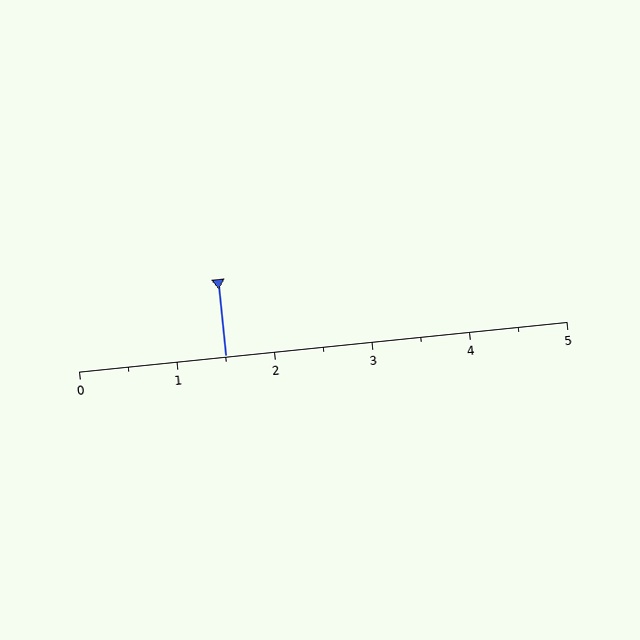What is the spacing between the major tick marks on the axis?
The major ticks are spaced 1 apart.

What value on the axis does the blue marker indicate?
The marker indicates approximately 1.5.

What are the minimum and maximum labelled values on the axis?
The axis runs from 0 to 5.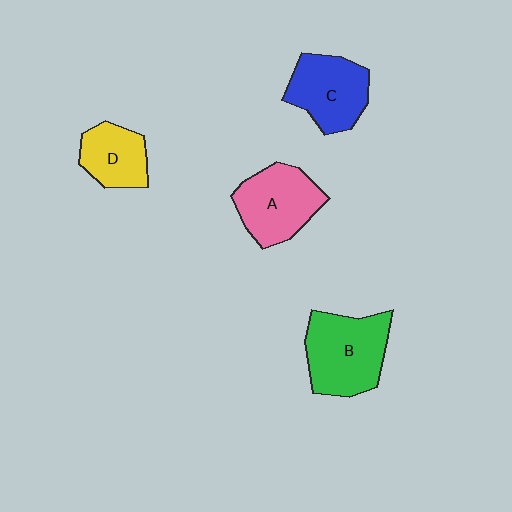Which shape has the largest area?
Shape B (green).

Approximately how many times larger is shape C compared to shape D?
Approximately 1.3 times.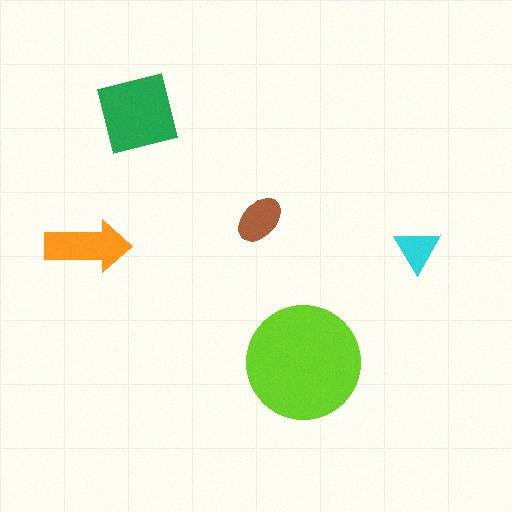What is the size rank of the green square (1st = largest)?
2nd.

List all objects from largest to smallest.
The lime circle, the green square, the orange arrow, the brown ellipse, the cyan triangle.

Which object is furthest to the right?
The cyan triangle is rightmost.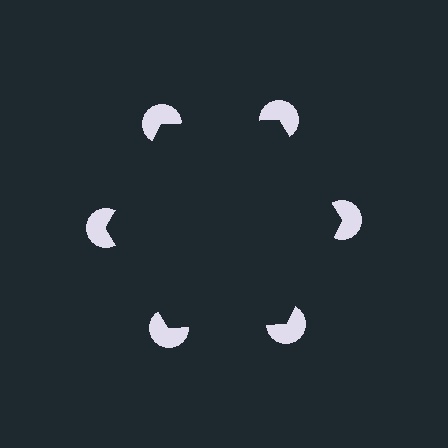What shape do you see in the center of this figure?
An illusory hexagon — its edges are inferred from the aligned wedge cuts in the pac-man discs, not physically drawn.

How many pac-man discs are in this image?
There are 6 — one at each vertex of the illusory hexagon.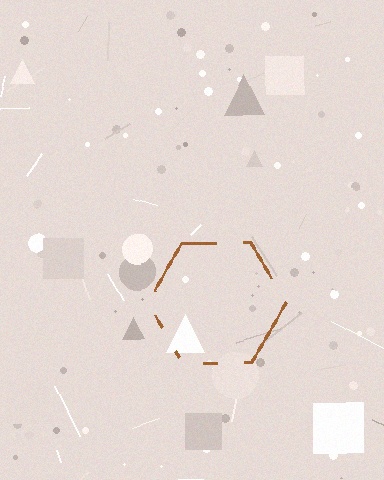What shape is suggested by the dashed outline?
The dashed outline suggests a hexagon.